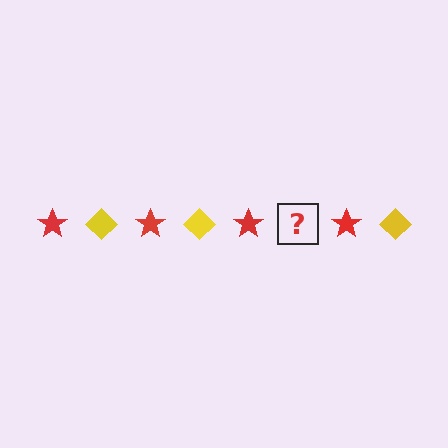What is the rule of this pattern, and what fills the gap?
The rule is that the pattern alternates between red star and yellow diamond. The gap should be filled with a yellow diamond.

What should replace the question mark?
The question mark should be replaced with a yellow diamond.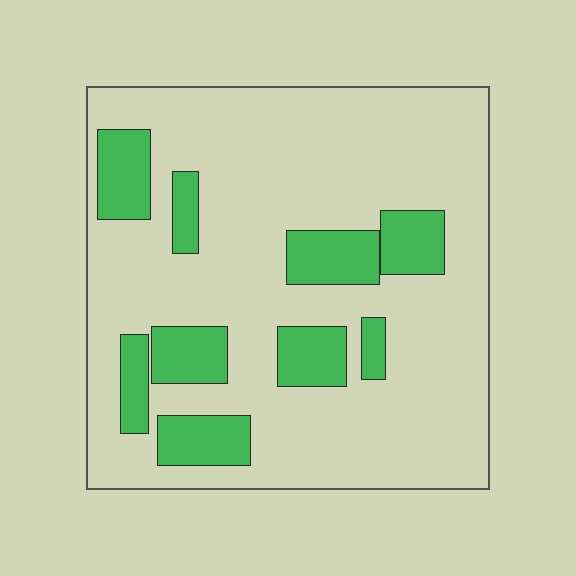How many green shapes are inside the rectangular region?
9.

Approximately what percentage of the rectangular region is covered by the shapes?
Approximately 20%.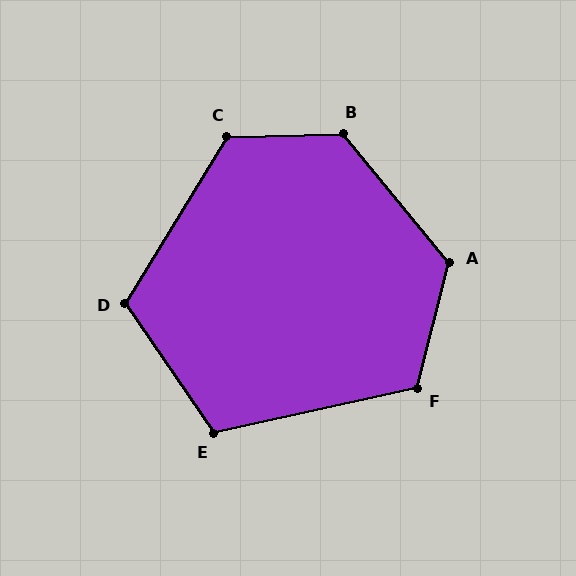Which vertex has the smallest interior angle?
E, at approximately 112 degrees.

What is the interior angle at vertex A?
Approximately 126 degrees (obtuse).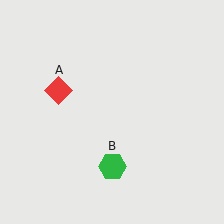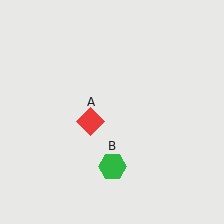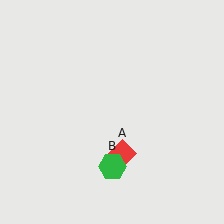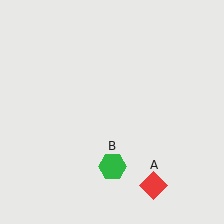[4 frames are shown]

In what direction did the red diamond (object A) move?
The red diamond (object A) moved down and to the right.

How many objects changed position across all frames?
1 object changed position: red diamond (object A).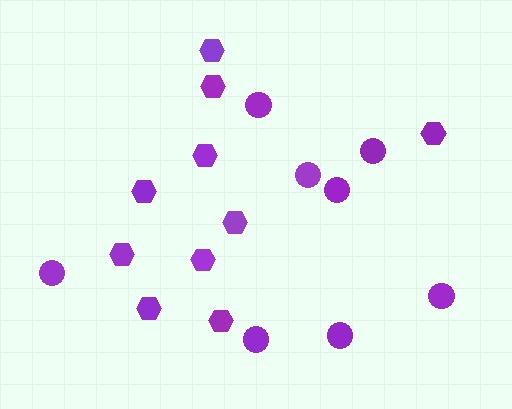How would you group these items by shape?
There are 2 groups: one group of circles (8) and one group of hexagons (10).